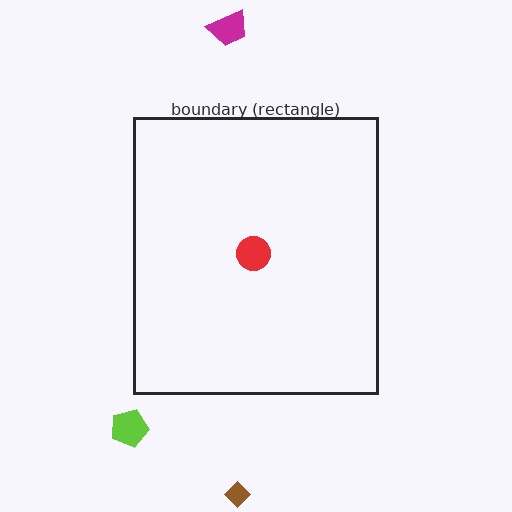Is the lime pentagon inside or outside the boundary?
Outside.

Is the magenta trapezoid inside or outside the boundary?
Outside.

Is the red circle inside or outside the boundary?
Inside.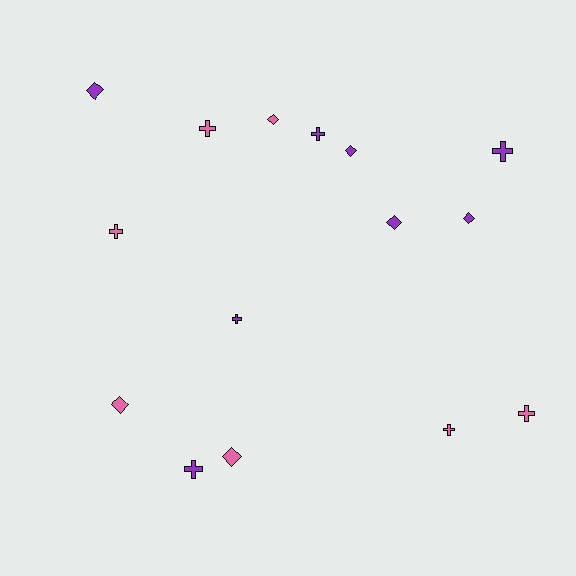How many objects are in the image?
There are 15 objects.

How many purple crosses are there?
There are 4 purple crosses.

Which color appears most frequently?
Purple, with 8 objects.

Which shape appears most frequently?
Cross, with 8 objects.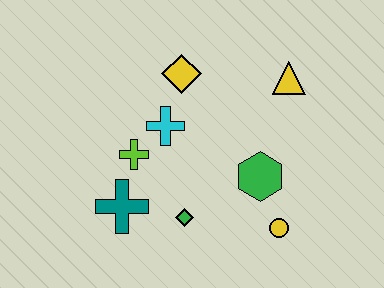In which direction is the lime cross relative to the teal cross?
The lime cross is above the teal cross.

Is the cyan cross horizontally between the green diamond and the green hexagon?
No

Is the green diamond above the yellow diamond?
No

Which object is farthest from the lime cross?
The yellow triangle is farthest from the lime cross.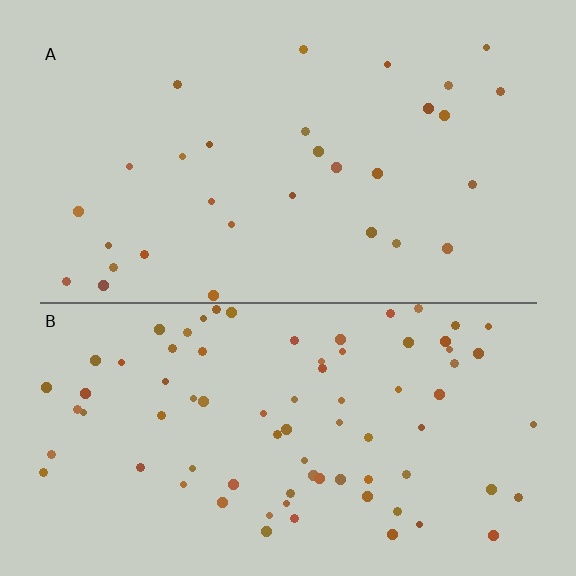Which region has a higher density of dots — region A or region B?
B (the bottom).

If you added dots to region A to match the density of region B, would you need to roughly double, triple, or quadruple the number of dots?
Approximately triple.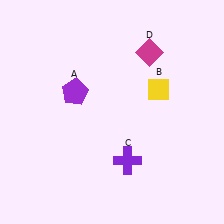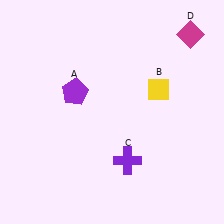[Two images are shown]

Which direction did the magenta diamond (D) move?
The magenta diamond (D) moved right.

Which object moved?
The magenta diamond (D) moved right.